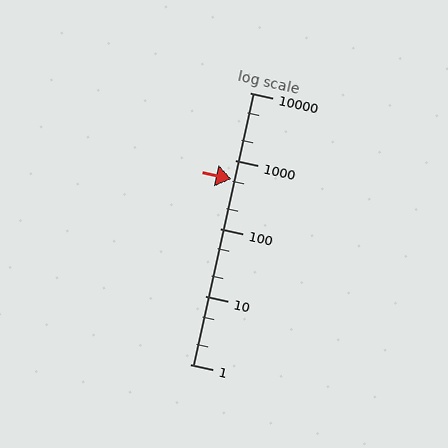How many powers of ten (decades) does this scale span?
The scale spans 4 decades, from 1 to 10000.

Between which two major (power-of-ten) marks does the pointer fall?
The pointer is between 100 and 1000.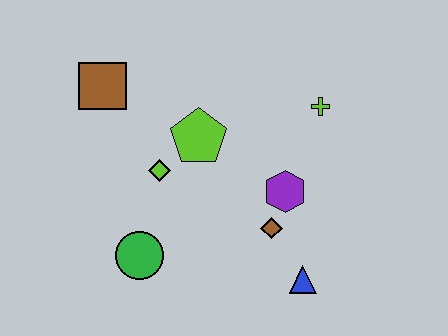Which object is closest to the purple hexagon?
The brown diamond is closest to the purple hexagon.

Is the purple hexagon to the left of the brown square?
No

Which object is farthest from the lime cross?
The green circle is farthest from the lime cross.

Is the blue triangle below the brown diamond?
Yes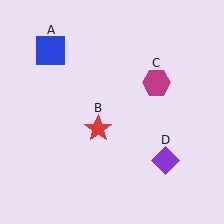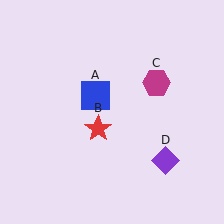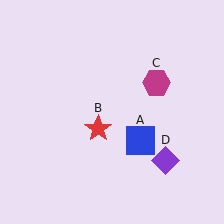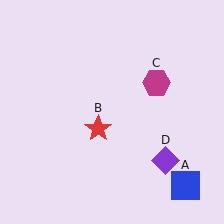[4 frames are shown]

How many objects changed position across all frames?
1 object changed position: blue square (object A).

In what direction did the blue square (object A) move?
The blue square (object A) moved down and to the right.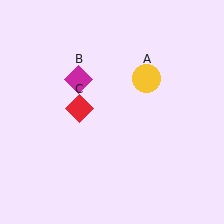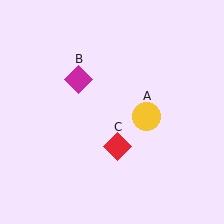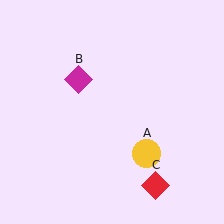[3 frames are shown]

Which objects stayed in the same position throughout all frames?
Magenta diamond (object B) remained stationary.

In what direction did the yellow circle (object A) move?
The yellow circle (object A) moved down.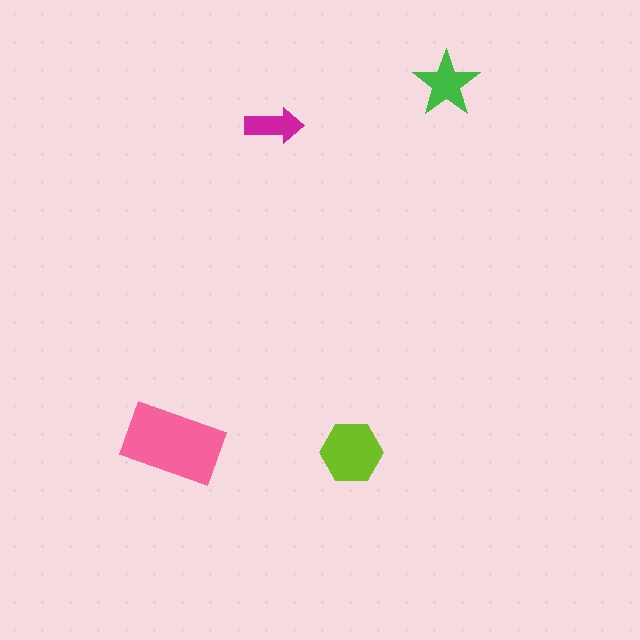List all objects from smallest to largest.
The magenta arrow, the green star, the lime hexagon, the pink rectangle.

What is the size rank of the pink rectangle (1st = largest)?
1st.